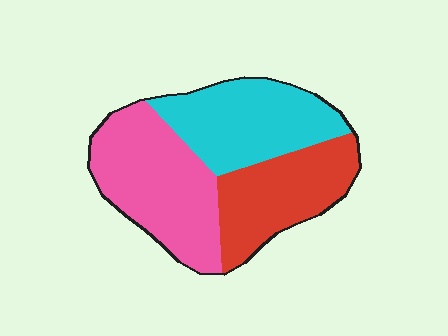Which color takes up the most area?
Pink, at roughly 40%.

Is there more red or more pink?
Pink.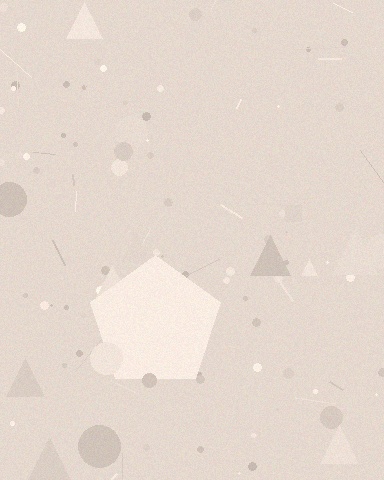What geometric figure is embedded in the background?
A pentagon is embedded in the background.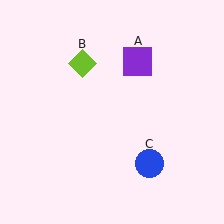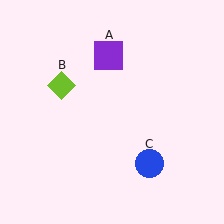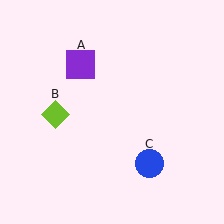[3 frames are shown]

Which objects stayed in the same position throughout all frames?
Blue circle (object C) remained stationary.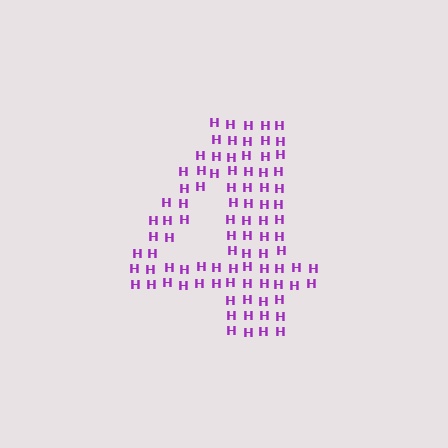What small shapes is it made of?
It is made of small letter H's.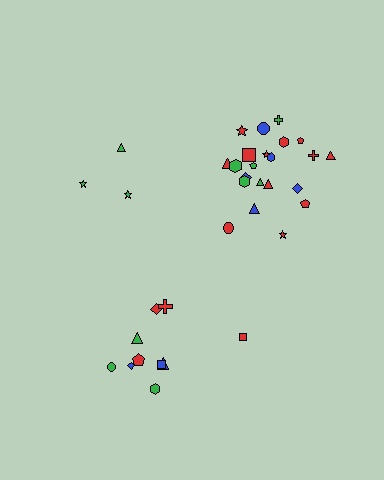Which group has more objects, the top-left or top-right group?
The top-right group.